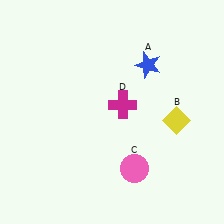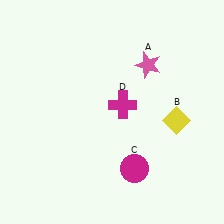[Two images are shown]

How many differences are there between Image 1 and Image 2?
There are 2 differences between the two images.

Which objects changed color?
A changed from blue to pink. C changed from pink to magenta.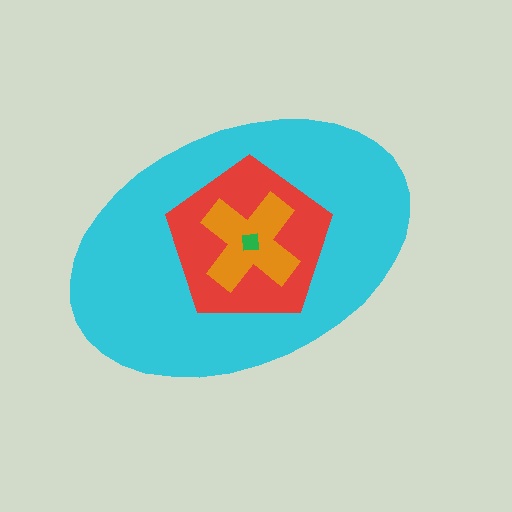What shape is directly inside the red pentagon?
The orange cross.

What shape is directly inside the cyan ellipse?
The red pentagon.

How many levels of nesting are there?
4.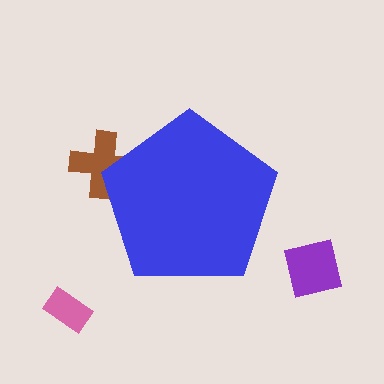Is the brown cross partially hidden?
Yes, the brown cross is partially hidden behind the blue pentagon.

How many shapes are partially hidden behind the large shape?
1 shape is partially hidden.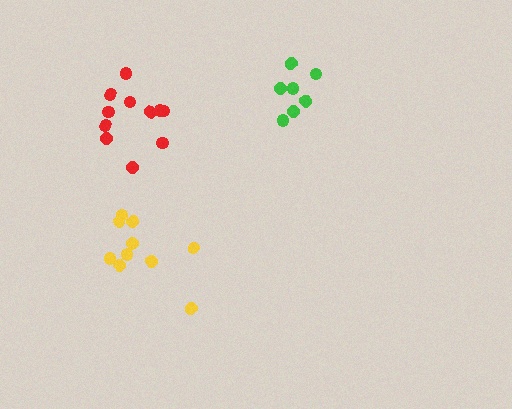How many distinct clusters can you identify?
There are 3 distinct clusters.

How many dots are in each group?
Group 1: 7 dots, Group 2: 10 dots, Group 3: 11 dots (28 total).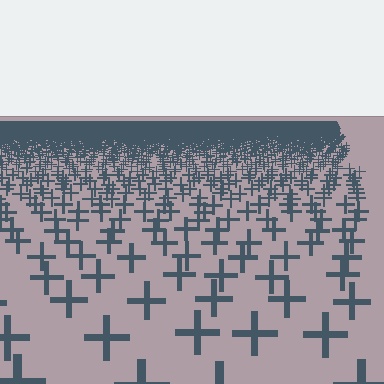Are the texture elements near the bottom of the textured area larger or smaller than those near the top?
Larger. Near the bottom, elements are closer to the viewer and appear at a bigger on-screen size.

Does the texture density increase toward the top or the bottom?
Density increases toward the top.